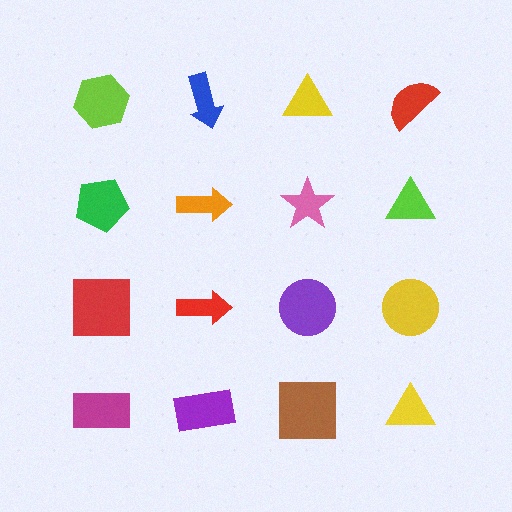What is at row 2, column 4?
A lime triangle.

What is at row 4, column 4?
A yellow triangle.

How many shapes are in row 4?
4 shapes.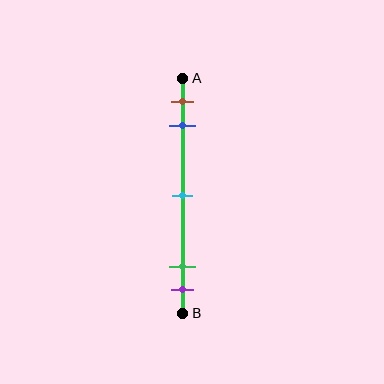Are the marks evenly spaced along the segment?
No, the marks are not evenly spaced.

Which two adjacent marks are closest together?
The green and purple marks are the closest adjacent pair.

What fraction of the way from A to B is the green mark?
The green mark is approximately 80% (0.8) of the way from A to B.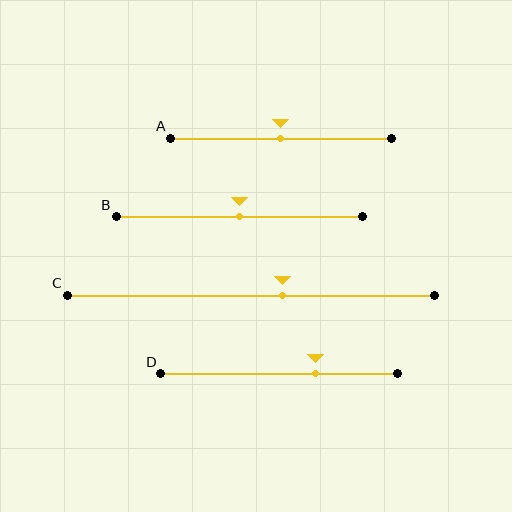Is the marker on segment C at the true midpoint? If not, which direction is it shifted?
No, the marker on segment C is shifted to the right by about 9% of the segment length.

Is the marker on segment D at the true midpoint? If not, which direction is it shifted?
No, the marker on segment D is shifted to the right by about 16% of the segment length.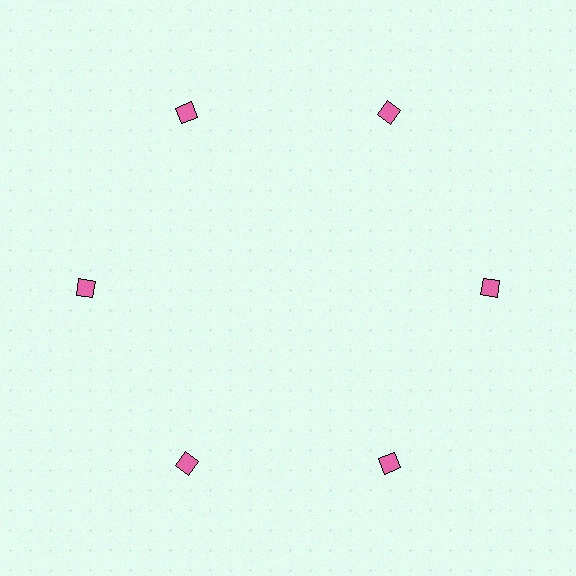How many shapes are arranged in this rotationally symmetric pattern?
There are 6 shapes, arranged in 6 groups of 1.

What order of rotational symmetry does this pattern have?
This pattern has 6-fold rotational symmetry.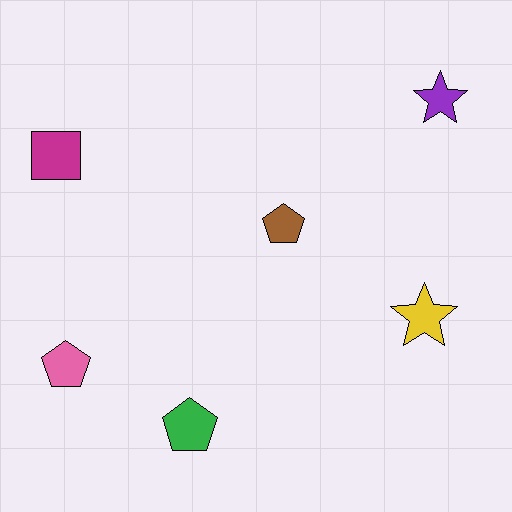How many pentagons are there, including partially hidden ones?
There are 3 pentagons.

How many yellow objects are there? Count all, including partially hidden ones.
There is 1 yellow object.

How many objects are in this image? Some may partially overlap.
There are 6 objects.